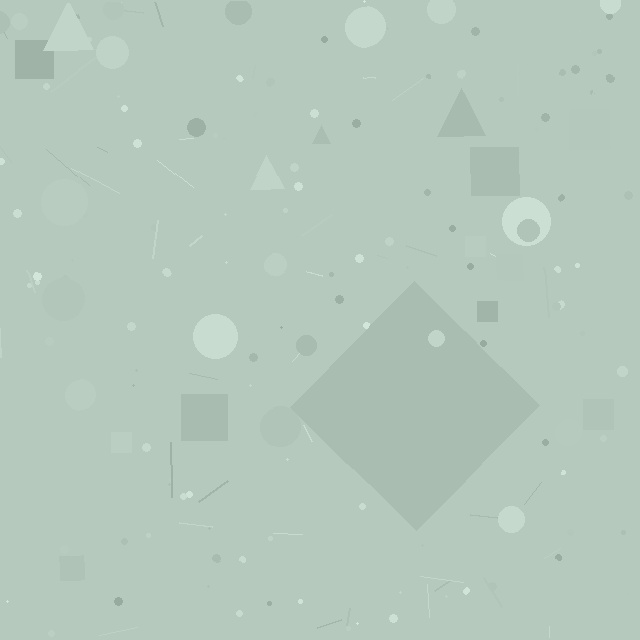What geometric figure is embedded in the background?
A diamond is embedded in the background.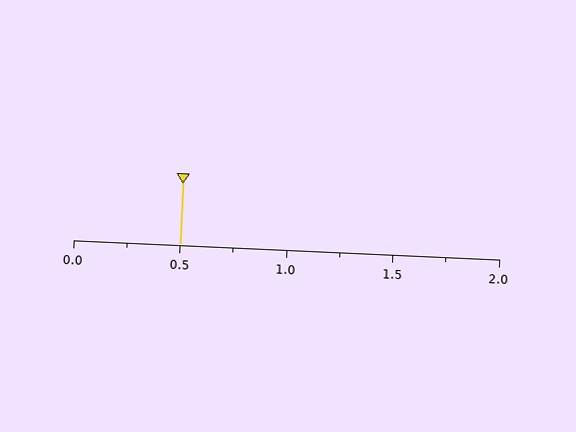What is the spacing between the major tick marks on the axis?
The major ticks are spaced 0.5 apart.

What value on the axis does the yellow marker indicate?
The marker indicates approximately 0.5.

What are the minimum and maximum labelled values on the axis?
The axis runs from 0.0 to 2.0.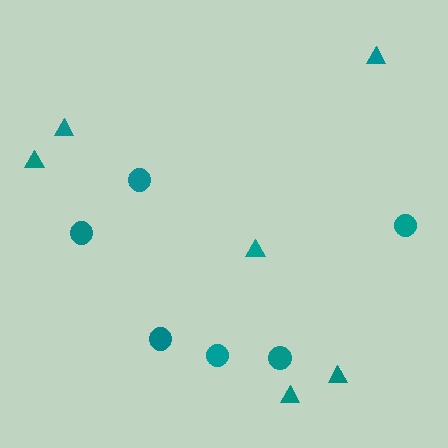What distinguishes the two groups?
There are 2 groups: one group of triangles (6) and one group of circles (6).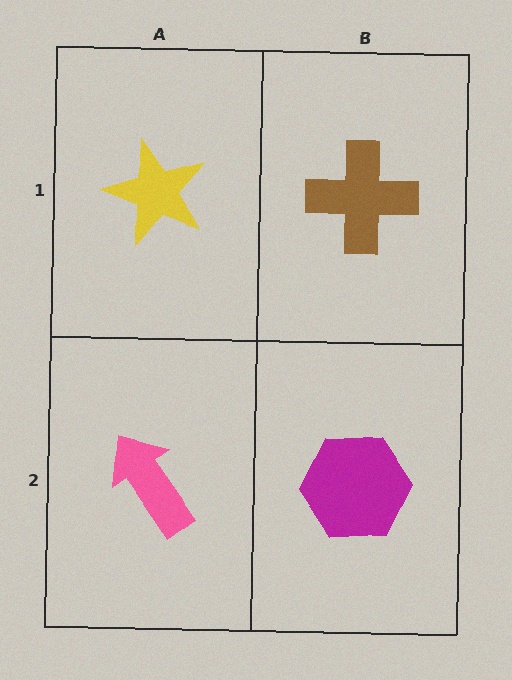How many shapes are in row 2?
2 shapes.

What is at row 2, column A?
A pink arrow.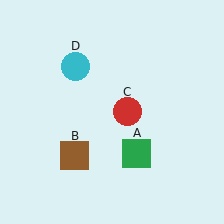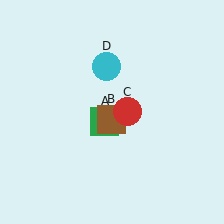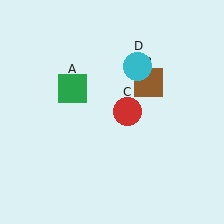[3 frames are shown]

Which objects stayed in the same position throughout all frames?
Red circle (object C) remained stationary.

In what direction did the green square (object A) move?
The green square (object A) moved up and to the left.